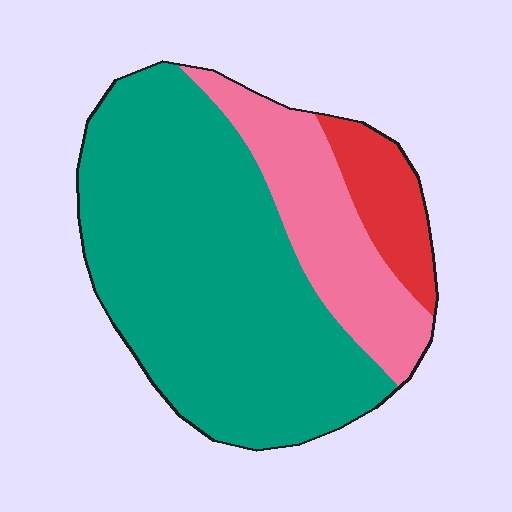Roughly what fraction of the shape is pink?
Pink takes up between a sixth and a third of the shape.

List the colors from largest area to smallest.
From largest to smallest: teal, pink, red.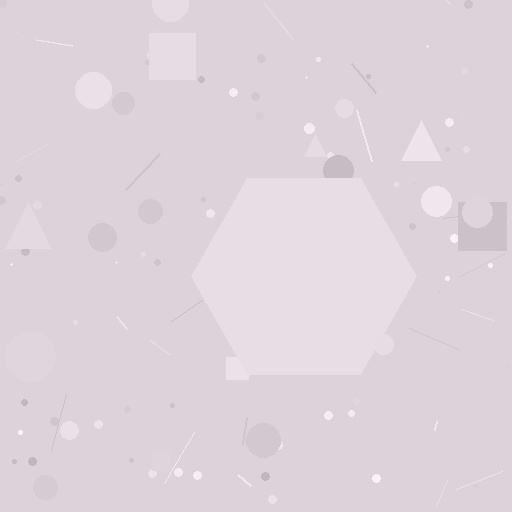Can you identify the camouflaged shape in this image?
The camouflaged shape is a hexagon.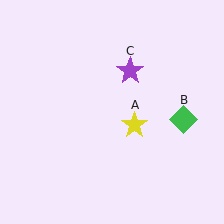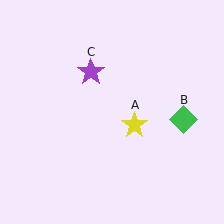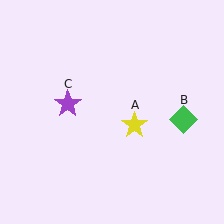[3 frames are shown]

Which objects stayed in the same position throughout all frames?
Yellow star (object A) and green diamond (object B) remained stationary.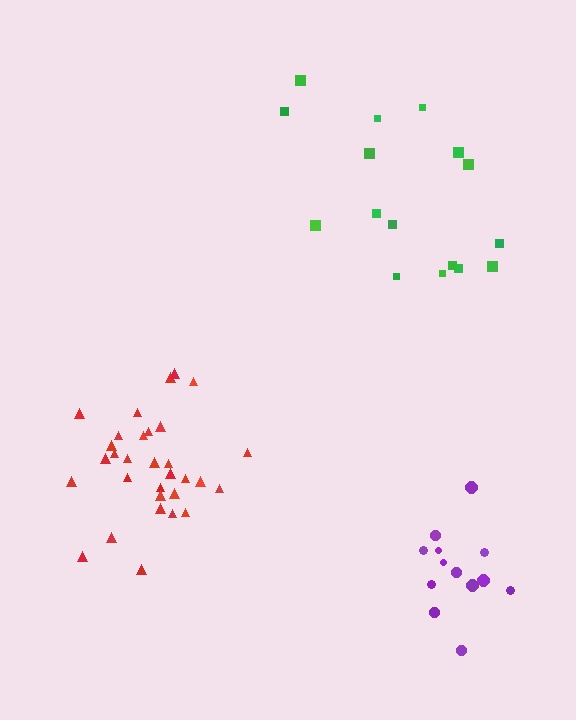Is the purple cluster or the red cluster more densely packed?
Red.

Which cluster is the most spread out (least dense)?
Green.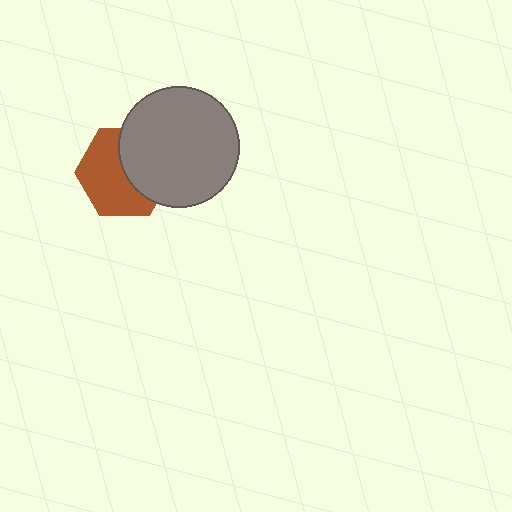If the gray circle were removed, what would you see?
You would see the complete brown hexagon.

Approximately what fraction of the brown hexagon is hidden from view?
Roughly 43% of the brown hexagon is hidden behind the gray circle.